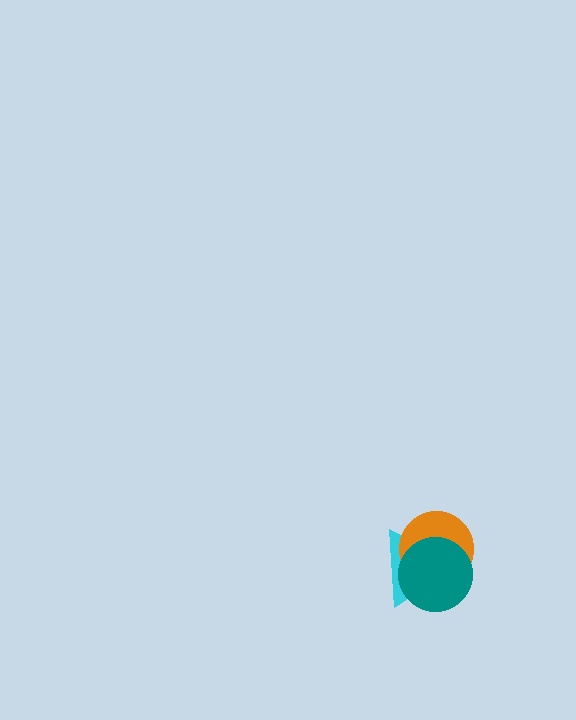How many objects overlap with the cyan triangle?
2 objects overlap with the cyan triangle.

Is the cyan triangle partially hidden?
Yes, it is partially covered by another shape.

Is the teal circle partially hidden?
No, no other shape covers it.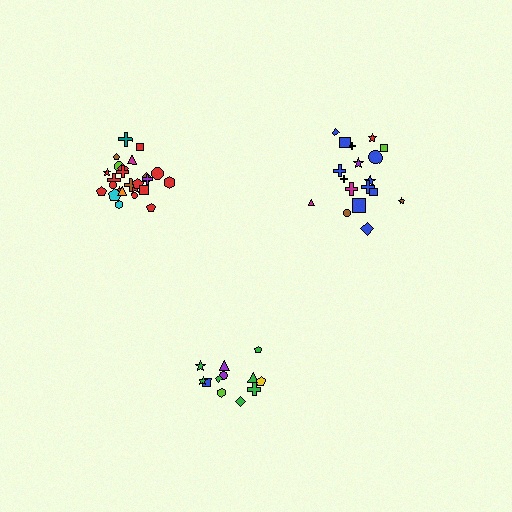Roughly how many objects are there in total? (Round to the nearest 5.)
Roughly 55 objects in total.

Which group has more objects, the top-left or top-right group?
The top-left group.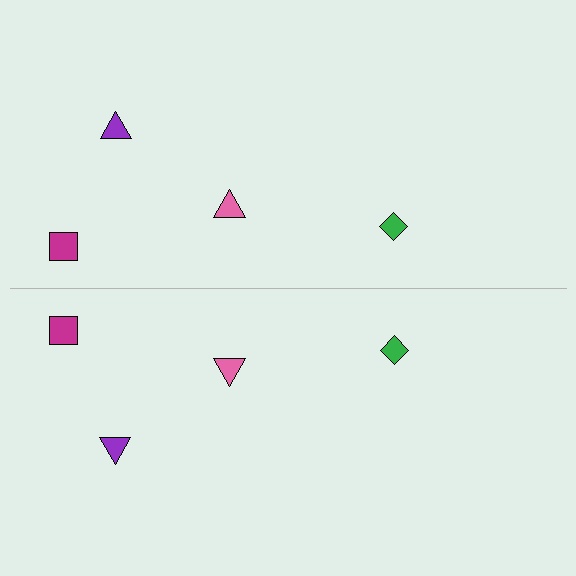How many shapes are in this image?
There are 8 shapes in this image.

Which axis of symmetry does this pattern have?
The pattern has a horizontal axis of symmetry running through the center of the image.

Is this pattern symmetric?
Yes, this pattern has bilateral (reflection) symmetry.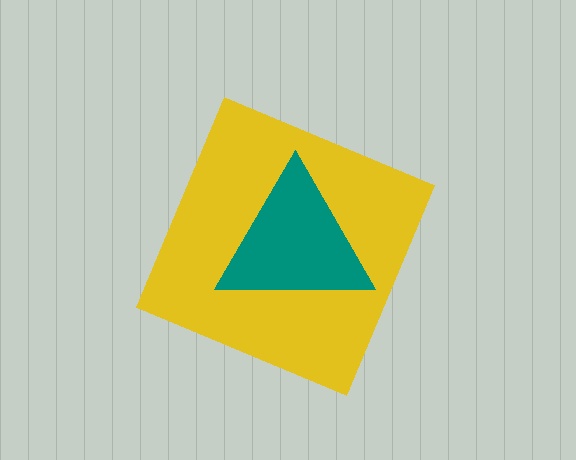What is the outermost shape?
The yellow diamond.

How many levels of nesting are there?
2.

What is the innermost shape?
The teal triangle.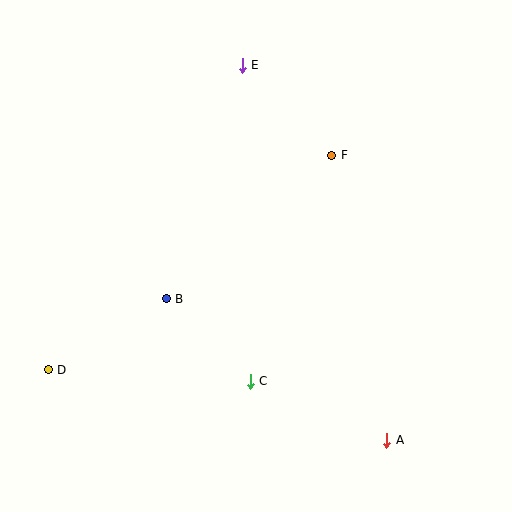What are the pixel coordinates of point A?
Point A is at (387, 440).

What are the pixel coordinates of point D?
Point D is at (48, 370).